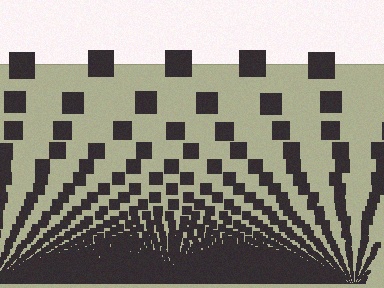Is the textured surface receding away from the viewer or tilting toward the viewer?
The surface appears to tilt toward the viewer. Texture elements get larger and sparser toward the top.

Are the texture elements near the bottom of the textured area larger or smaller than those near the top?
Smaller. The gradient is inverted — elements near the bottom are smaller and denser.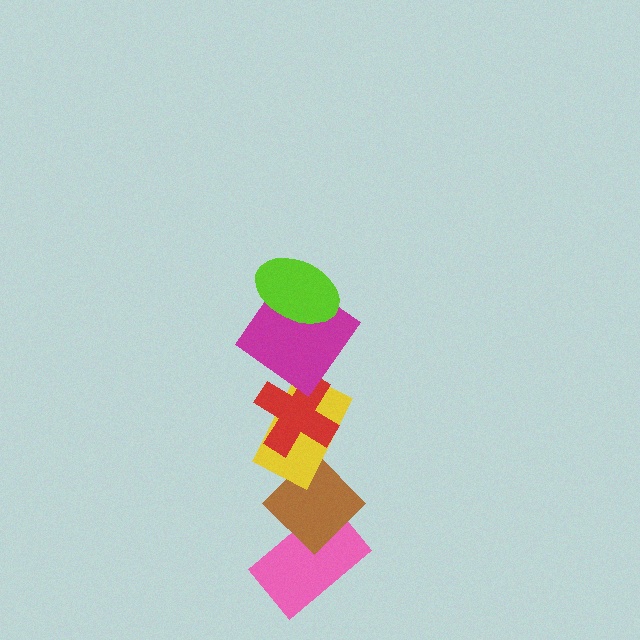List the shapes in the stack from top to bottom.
From top to bottom: the lime ellipse, the magenta diamond, the red cross, the yellow rectangle, the brown diamond, the pink rectangle.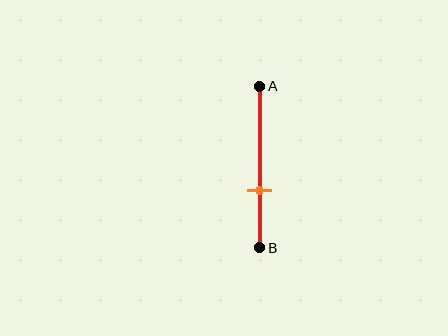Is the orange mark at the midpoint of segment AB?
No, the mark is at about 65% from A, not at the 50% midpoint.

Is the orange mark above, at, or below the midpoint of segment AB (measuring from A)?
The orange mark is below the midpoint of segment AB.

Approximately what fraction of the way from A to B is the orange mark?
The orange mark is approximately 65% of the way from A to B.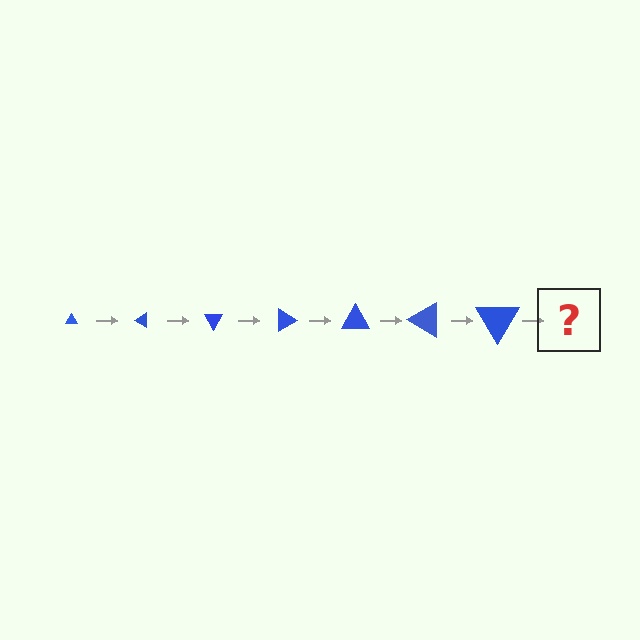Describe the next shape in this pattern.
It should be a triangle, larger than the previous one and rotated 210 degrees from the start.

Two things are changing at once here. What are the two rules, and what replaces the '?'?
The two rules are that the triangle grows larger each step and it rotates 30 degrees each step. The '?' should be a triangle, larger than the previous one and rotated 210 degrees from the start.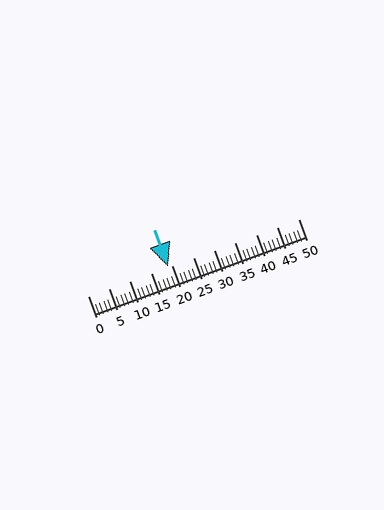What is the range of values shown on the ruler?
The ruler shows values from 0 to 50.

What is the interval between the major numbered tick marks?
The major tick marks are spaced 5 units apart.